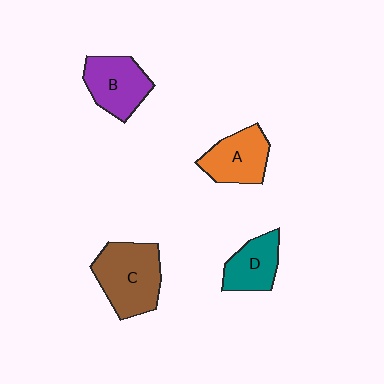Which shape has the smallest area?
Shape D (teal).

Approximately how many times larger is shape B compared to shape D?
Approximately 1.2 times.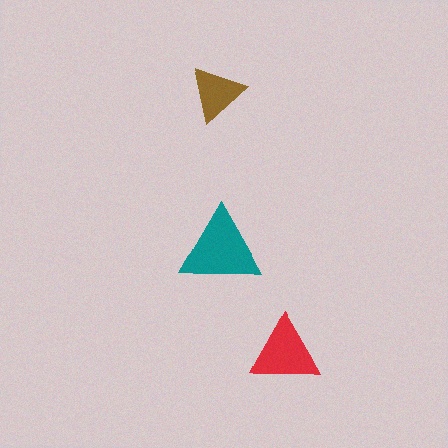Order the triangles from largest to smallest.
the teal one, the red one, the brown one.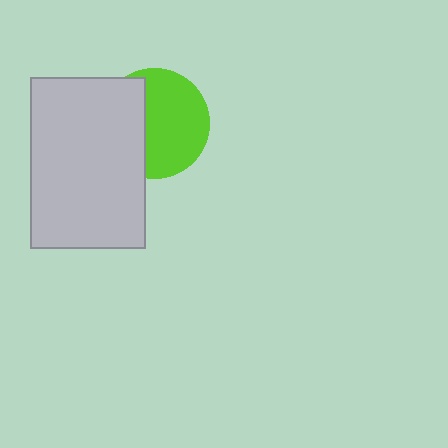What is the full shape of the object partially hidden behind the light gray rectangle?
The partially hidden object is a lime circle.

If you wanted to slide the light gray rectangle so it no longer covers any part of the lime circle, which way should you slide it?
Slide it left — that is the most direct way to separate the two shapes.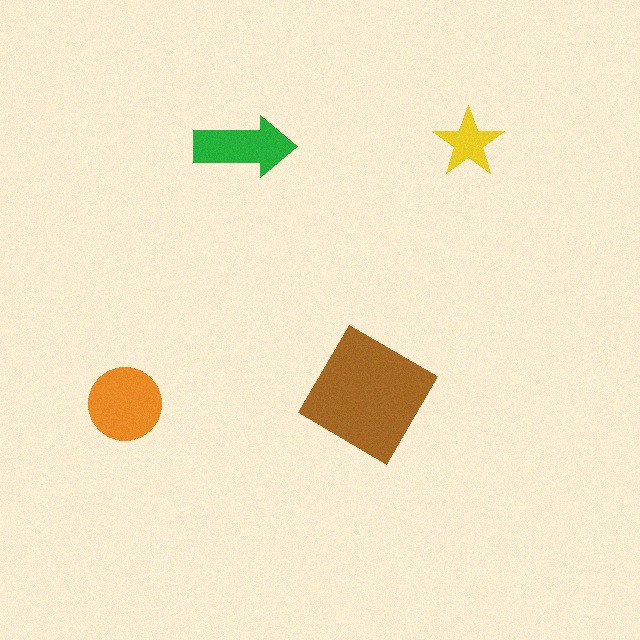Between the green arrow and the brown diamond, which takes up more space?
The brown diamond.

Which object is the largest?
The brown diamond.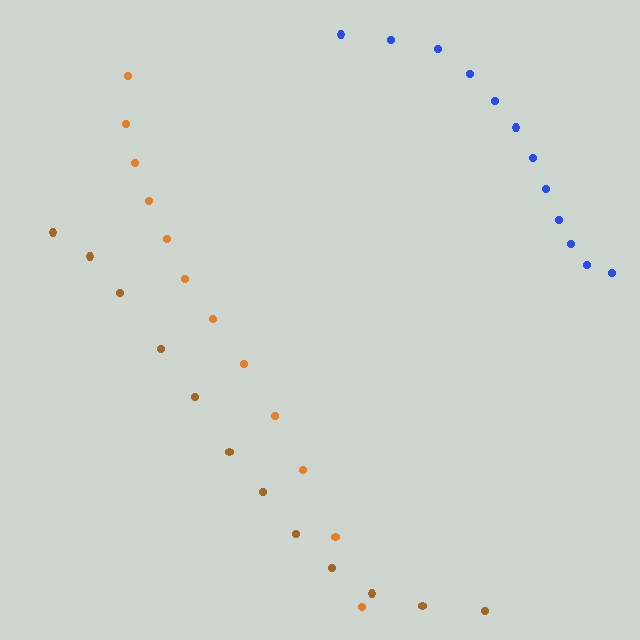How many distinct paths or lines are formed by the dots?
There are 3 distinct paths.